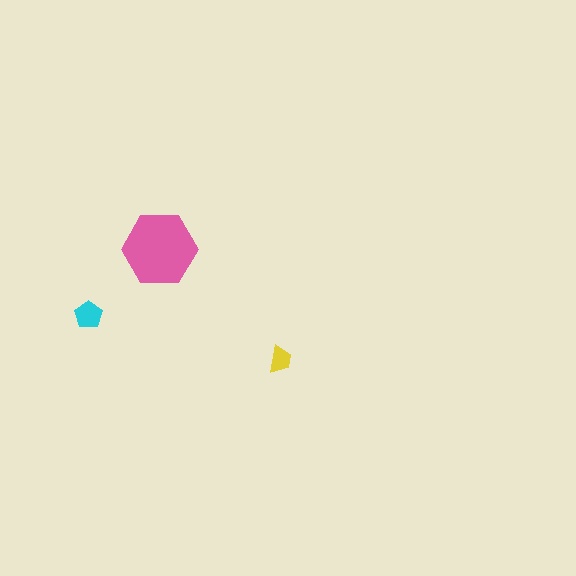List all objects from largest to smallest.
The pink hexagon, the cyan pentagon, the yellow trapezoid.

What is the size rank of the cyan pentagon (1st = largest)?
2nd.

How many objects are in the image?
There are 3 objects in the image.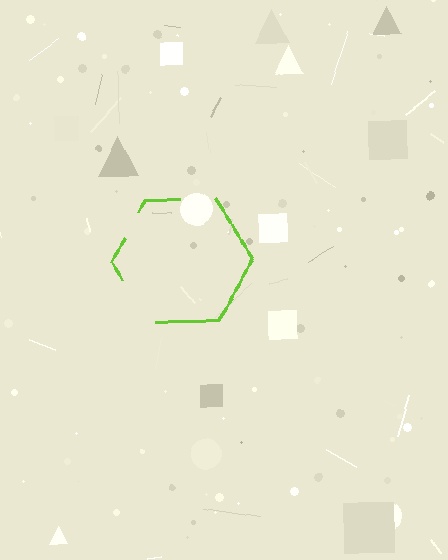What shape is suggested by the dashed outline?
The dashed outline suggests a hexagon.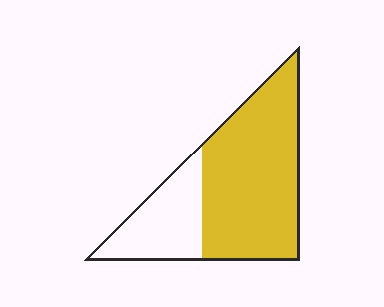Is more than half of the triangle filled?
Yes.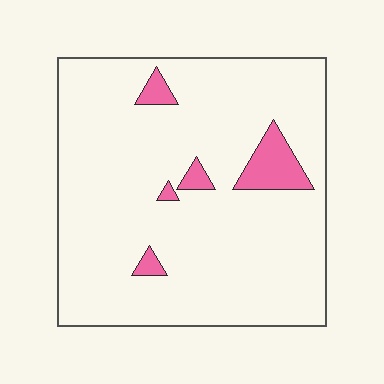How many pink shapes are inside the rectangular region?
5.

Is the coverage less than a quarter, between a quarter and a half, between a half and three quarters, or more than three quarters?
Less than a quarter.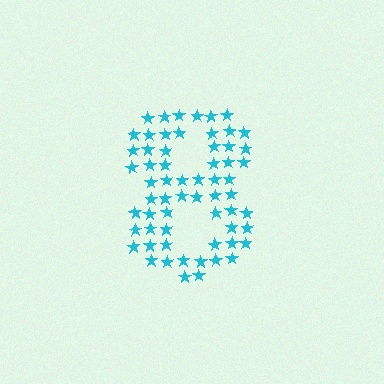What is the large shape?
The large shape is the digit 8.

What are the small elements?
The small elements are stars.